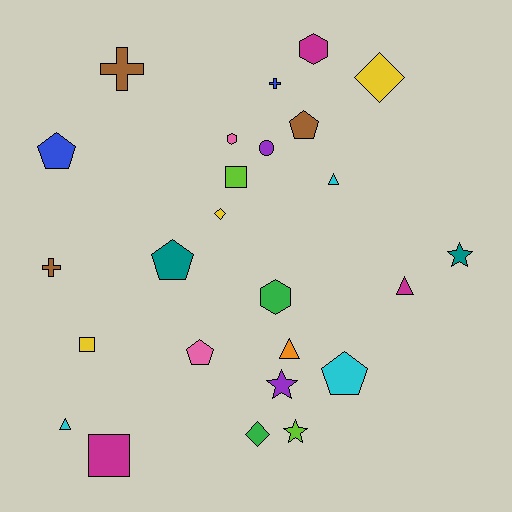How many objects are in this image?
There are 25 objects.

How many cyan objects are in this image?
There are 3 cyan objects.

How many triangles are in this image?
There are 4 triangles.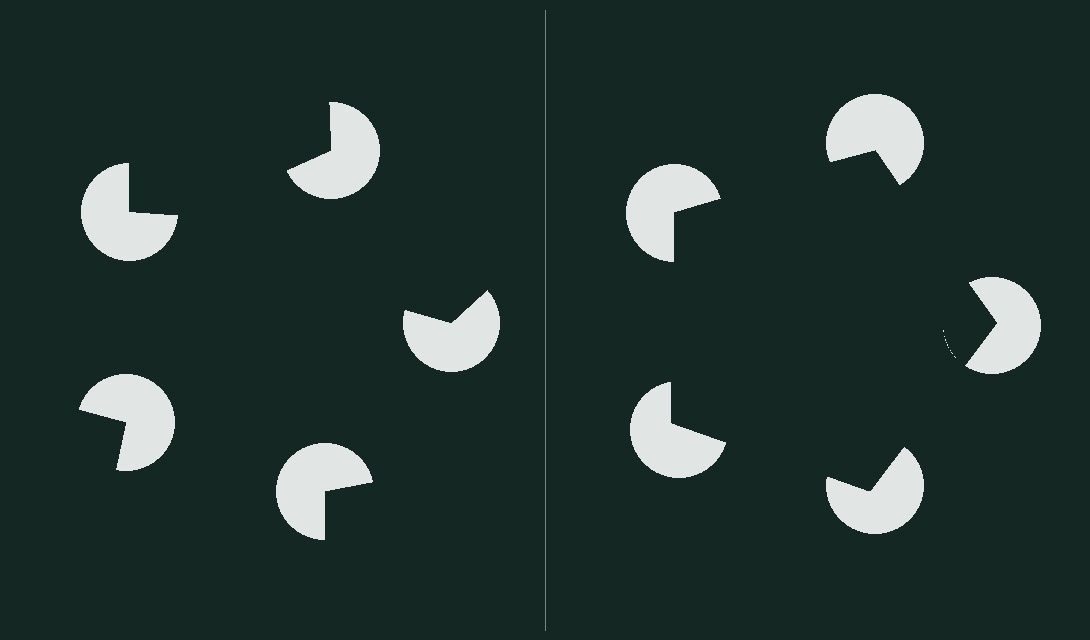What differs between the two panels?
The pac-man discs are positioned identically on both sides; only the wedge orientations differ. On the right they align to a pentagon; on the left they are misaligned.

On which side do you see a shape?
An illusory pentagon appears on the right side. On the left side the wedge cuts are rotated, so no coherent shape forms.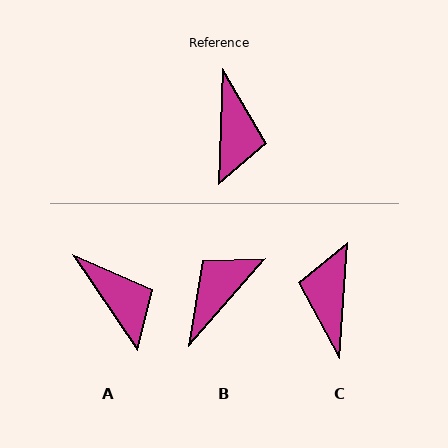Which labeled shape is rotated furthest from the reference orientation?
C, about 178 degrees away.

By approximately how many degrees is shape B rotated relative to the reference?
Approximately 141 degrees counter-clockwise.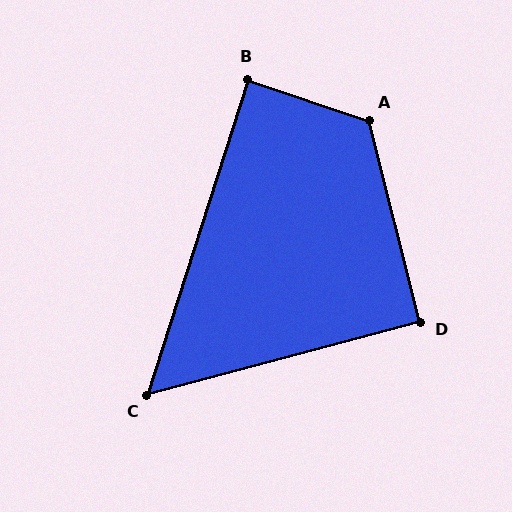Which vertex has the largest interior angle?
A, at approximately 123 degrees.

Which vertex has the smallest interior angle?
C, at approximately 57 degrees.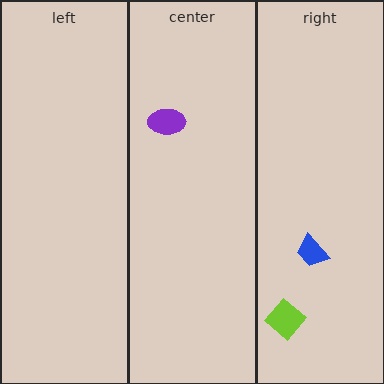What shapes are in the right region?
The lime diamond, the blue trapezoid.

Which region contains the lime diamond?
The right region.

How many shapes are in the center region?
1.